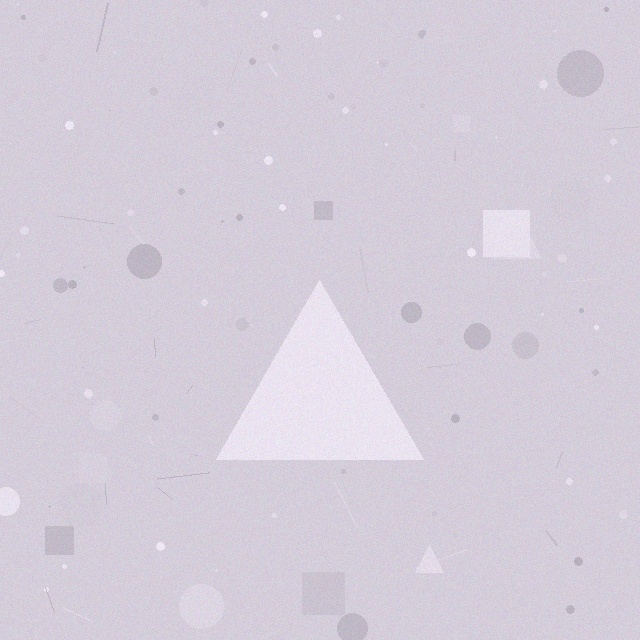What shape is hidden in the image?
A triangle is hidden in the image.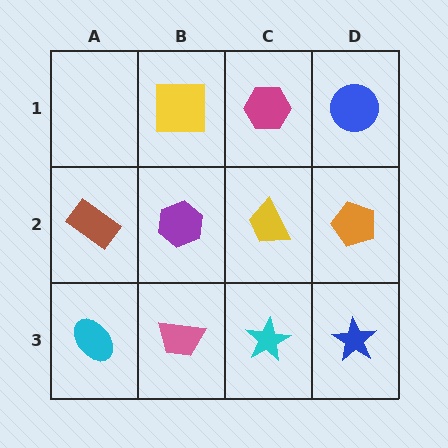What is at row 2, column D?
An orange pentagon.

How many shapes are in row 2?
4 shapes.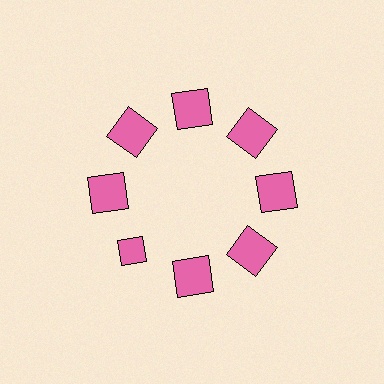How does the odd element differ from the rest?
It has a different shape: diamond instead of square.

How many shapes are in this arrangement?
There are 8 shapes arranged in a ring pattern.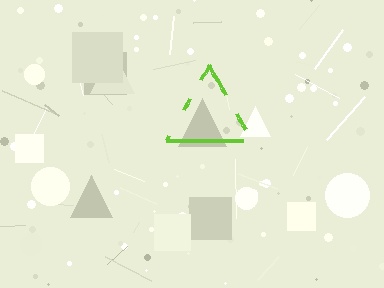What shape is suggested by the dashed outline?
The dashed outline suggests a triangle.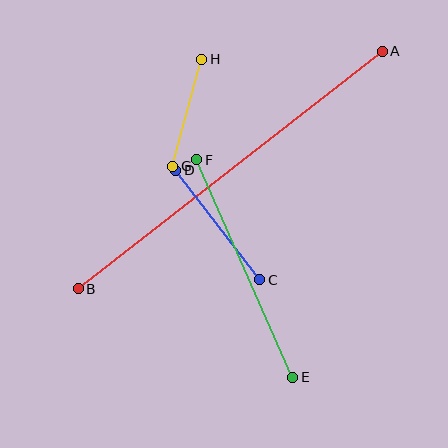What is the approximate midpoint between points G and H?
The midpoint is at approximately (187, 113) pixels.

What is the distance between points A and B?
The distance is approximately 386 pixels.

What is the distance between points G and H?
The distance is approximately 111 pixels.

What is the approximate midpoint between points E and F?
The midpoint is at approximately (245, 269) pixels.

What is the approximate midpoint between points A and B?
The midpoint is at approximately (230, 170) pixels.